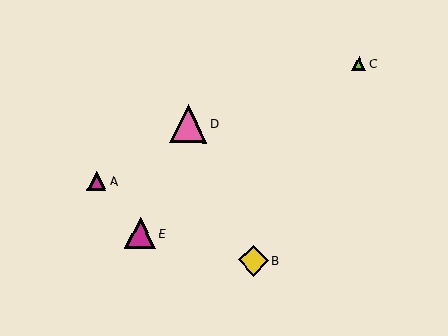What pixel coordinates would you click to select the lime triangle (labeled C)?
Click at (359, 64) to select the lime triangle C.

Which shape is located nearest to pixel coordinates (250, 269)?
The yellow diamond (labeled B) at (253, 261) is nearest to that location.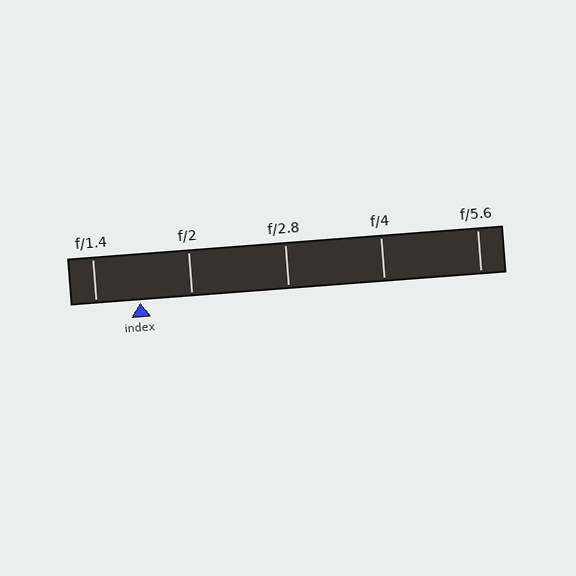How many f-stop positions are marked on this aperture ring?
There are 5 f-stop positions marked.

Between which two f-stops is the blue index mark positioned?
The index mark is between f/1.4 and f/2.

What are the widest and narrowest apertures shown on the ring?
The widest aperture shown is f/1.4 and the narrowest is f/5.6.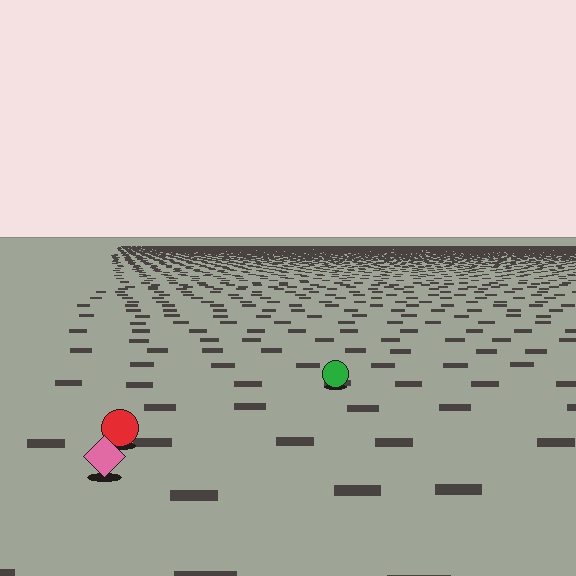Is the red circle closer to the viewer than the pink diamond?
No. The pink diamond is closer — you can tell from the texture gradient: the ground texture is coarser near it.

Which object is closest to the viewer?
The pink diamond is closest. The texture marks near it are larger and more spread out.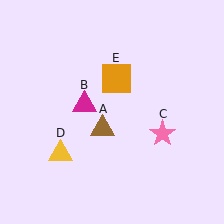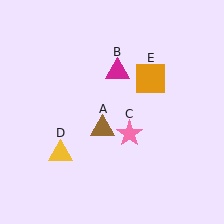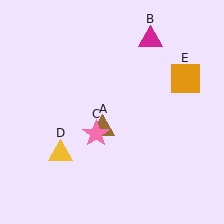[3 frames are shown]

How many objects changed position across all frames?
3 objects changed position: magenta triangle (object B), pink star (object C), orange square (object E).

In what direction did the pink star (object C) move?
The pink star (object C) moved left.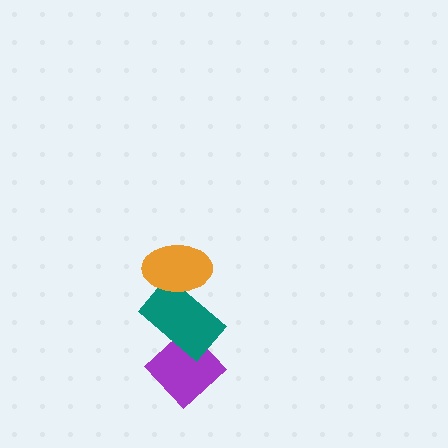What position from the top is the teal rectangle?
The teal rectangle is 2nd from the top.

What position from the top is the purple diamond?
The purple diamond is 3rd from the top.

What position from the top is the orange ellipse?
The orange ellipse is 1st from the top.